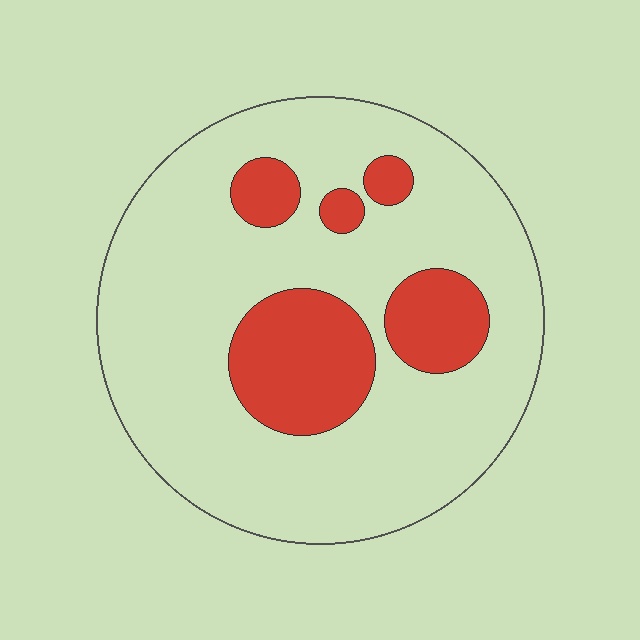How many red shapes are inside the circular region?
5.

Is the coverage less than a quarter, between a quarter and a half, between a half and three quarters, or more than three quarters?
Less than a quarter.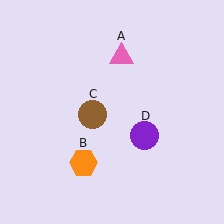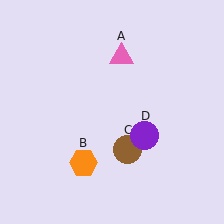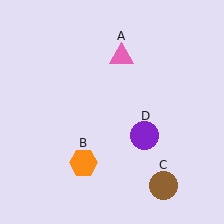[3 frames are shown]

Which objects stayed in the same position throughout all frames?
Pink triangle (object A) and orange hexagon (object B) and purple circle (object D) remained stationary.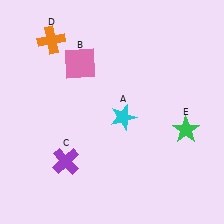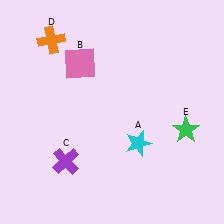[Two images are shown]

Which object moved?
The cyan star (A) moved down.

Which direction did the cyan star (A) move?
The cyan star (A) moved down.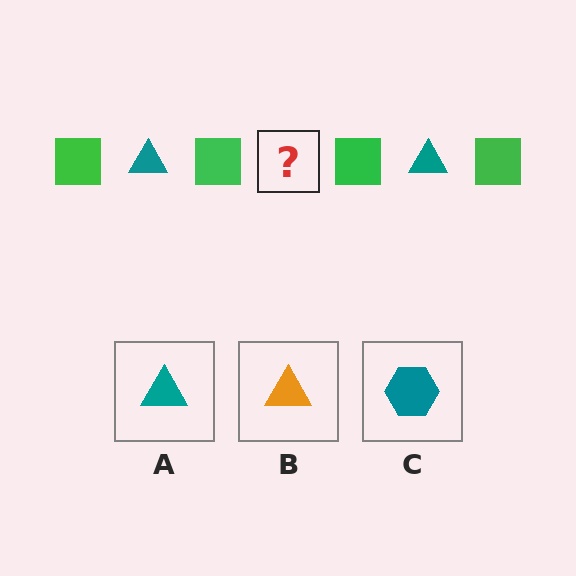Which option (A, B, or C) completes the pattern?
A.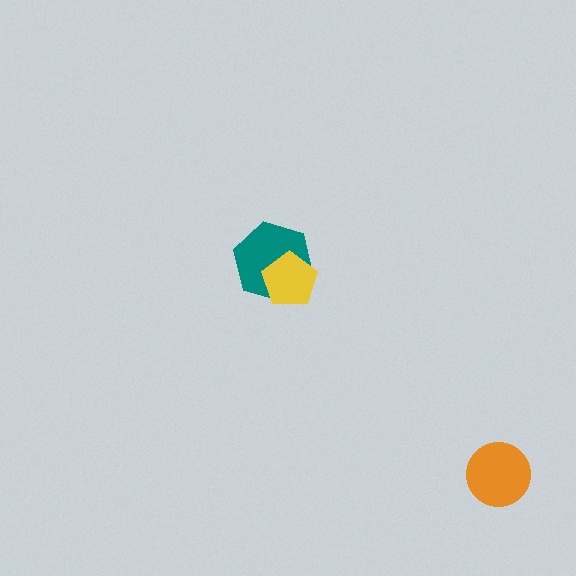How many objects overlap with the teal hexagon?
1 object overlaps with the teal hexagon.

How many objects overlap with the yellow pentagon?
1 object overlaps with the yellow pentagon.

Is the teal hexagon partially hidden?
Yes, it is partially covered by another shape.